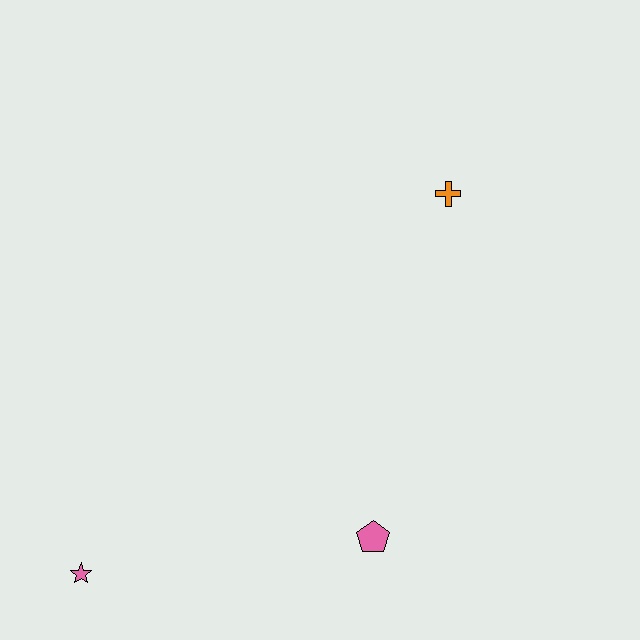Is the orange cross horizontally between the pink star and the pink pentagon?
No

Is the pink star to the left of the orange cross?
Yes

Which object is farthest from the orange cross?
The pink star is farthest from the orange cross.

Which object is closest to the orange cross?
The pink pentagon is closest to the orange cross.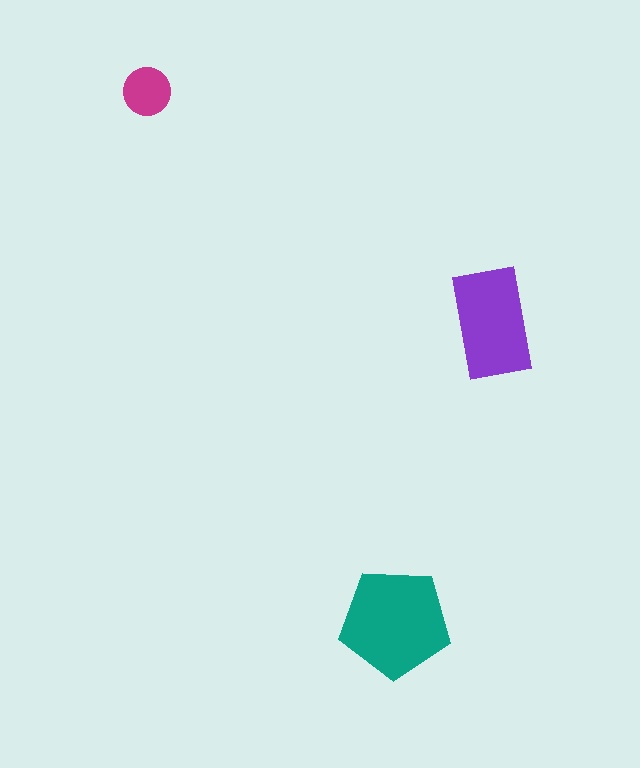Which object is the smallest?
The magenta circle.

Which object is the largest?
The teal pentagon.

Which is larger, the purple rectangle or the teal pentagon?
The teal pentagon.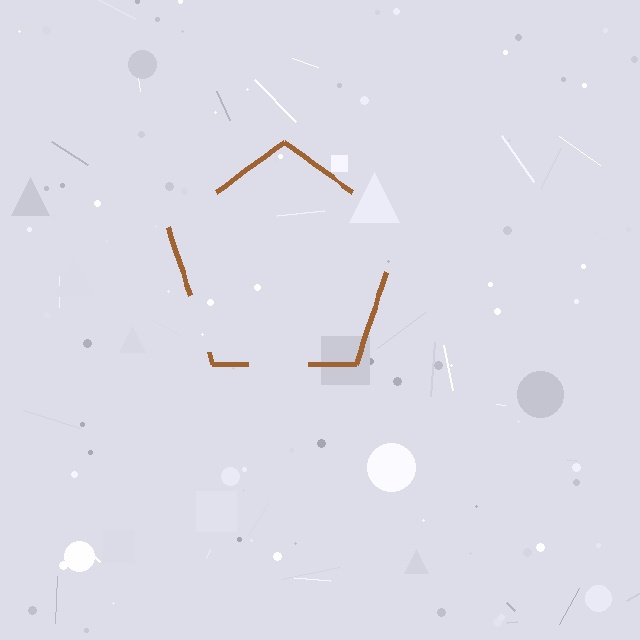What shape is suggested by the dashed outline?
The dashed outline suggests a pentagon.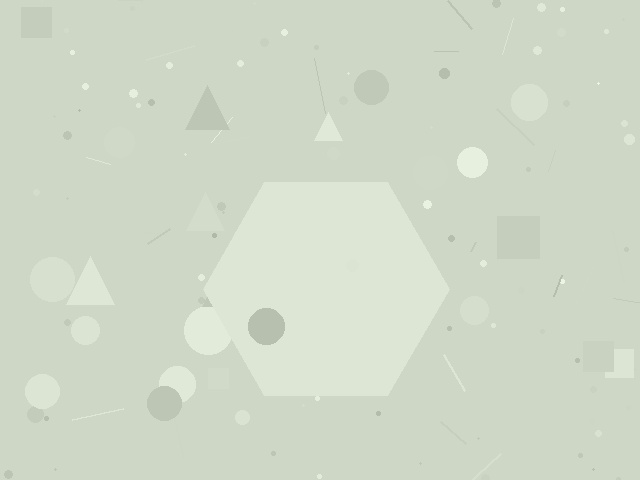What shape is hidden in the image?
A hexagon is hidden in the image.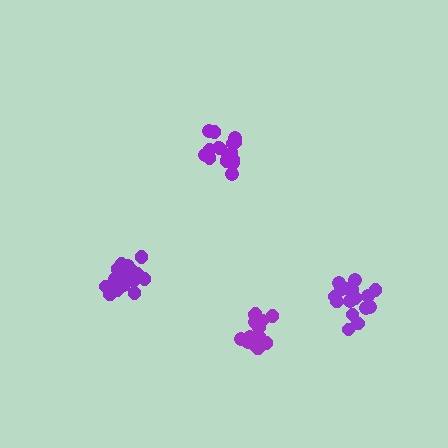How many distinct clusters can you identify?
There are 4 distinct clusters.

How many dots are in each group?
Group 1: 16 dots, Group 2: 20 dots, Group 3: 16 dots, Group 4: 16 dots (68 total).